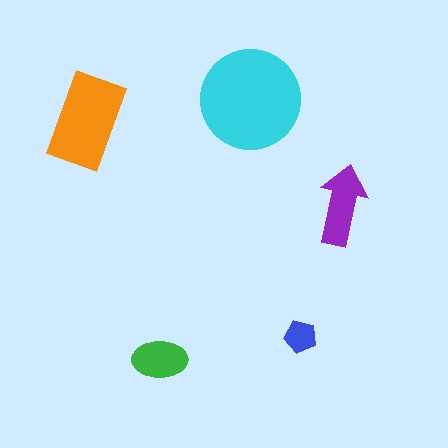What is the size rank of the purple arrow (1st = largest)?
3rd.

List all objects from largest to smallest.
The cyan circle, the orange rectangle, the purple arrow, the green ellipse, the blue pentagon.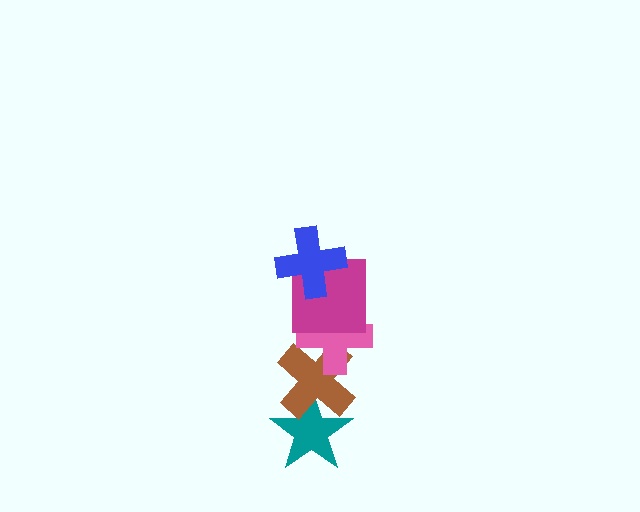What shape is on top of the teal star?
The brown cross is on top of the teal star.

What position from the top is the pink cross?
The pink cross is 3rd from the top.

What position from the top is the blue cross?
The blue cross is 1st from the top.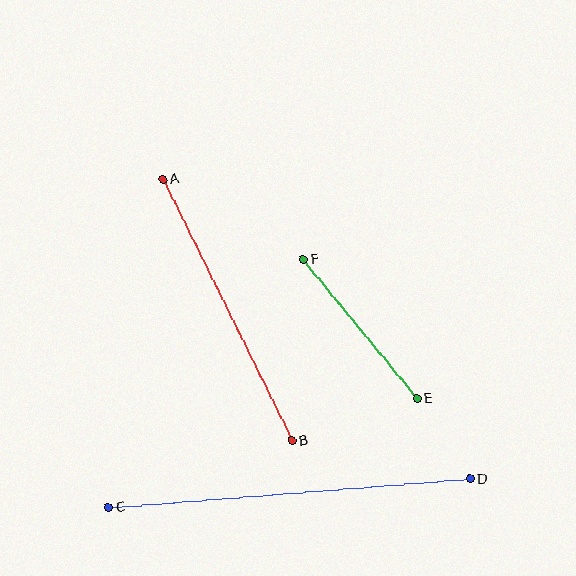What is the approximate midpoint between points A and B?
The midpoint is at approximately (227, 310) pixels.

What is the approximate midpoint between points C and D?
The midpoint is at approximately (289, 493) pixels.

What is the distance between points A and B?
The distance is approximately 292 pixels.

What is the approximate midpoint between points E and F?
The midpoint is at approximately (360, 329) pixels.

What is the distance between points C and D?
The distance is approximately 363 pixels.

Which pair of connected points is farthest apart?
Points C and D are farthest apart.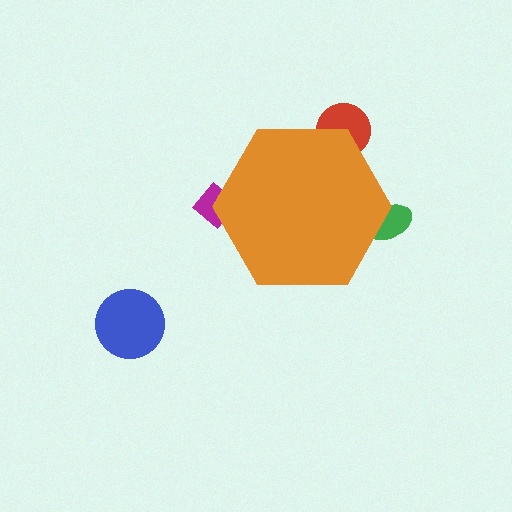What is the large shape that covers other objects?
An orange hexagon.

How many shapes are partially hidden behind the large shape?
3 shapes are partially hidden.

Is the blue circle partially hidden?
No, the blue circle is fully visible.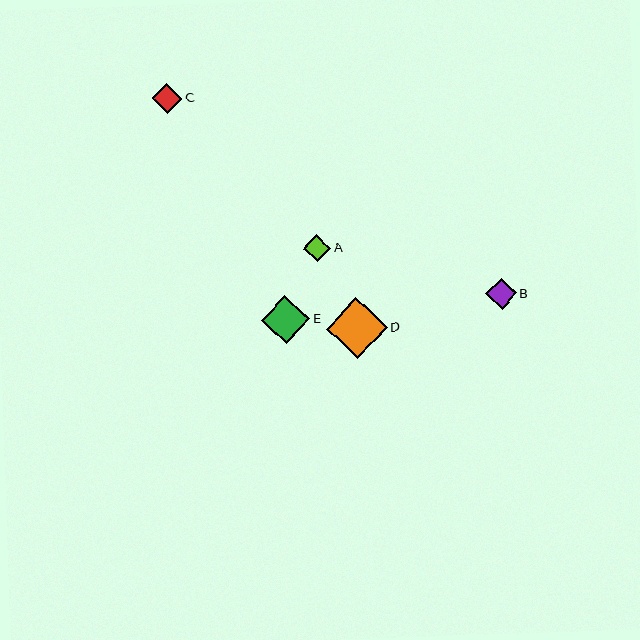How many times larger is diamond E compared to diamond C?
Diamond E is approximately 1.6 times the size of diamond C.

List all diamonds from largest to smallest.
From largest to smallest: D, E, B, C, A.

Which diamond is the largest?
Diamond D is the largest with a size of approximately 61 pixels.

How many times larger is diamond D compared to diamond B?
Diamond D is approximately 2.0 times the size of diamond B.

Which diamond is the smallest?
Diamond A is the smallest with a size of approximately 27 pixels.